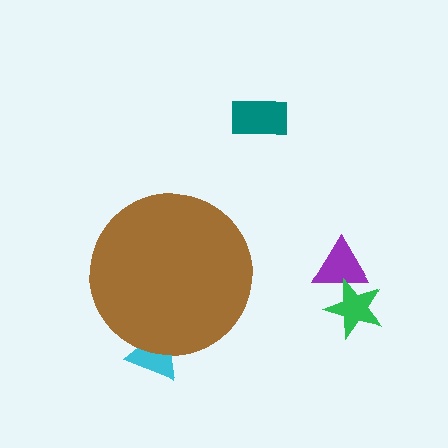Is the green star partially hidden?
No, the green star is fully visible.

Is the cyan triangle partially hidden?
Yes, the cyan triangle is partially hidden behind the brown circle.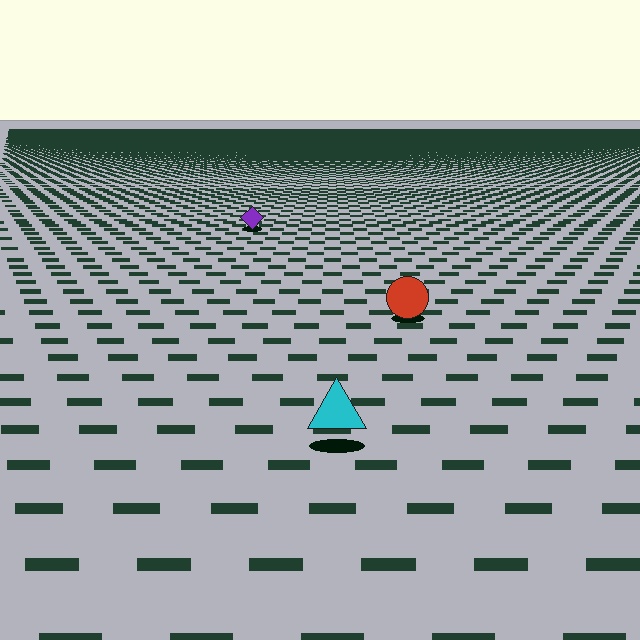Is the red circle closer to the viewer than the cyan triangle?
No. The cyan triangle is closer — you can tell from the texture gradient: the ground texture is coarser near it.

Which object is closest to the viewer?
The cyan triangle is closest. The texture marks near it are larger and more spread out.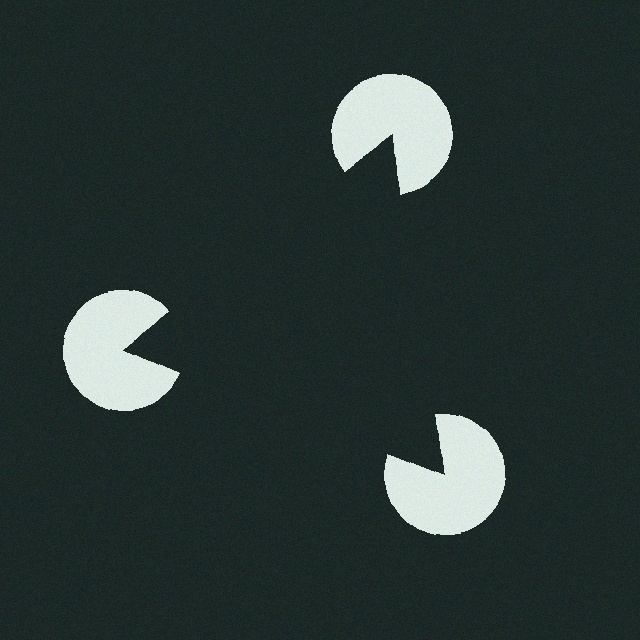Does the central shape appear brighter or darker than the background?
It typically appears slightly darker than the background, even though no actual brightness change is drawn.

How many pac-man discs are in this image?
There are 3 — one at each vertex of the illusory triangle.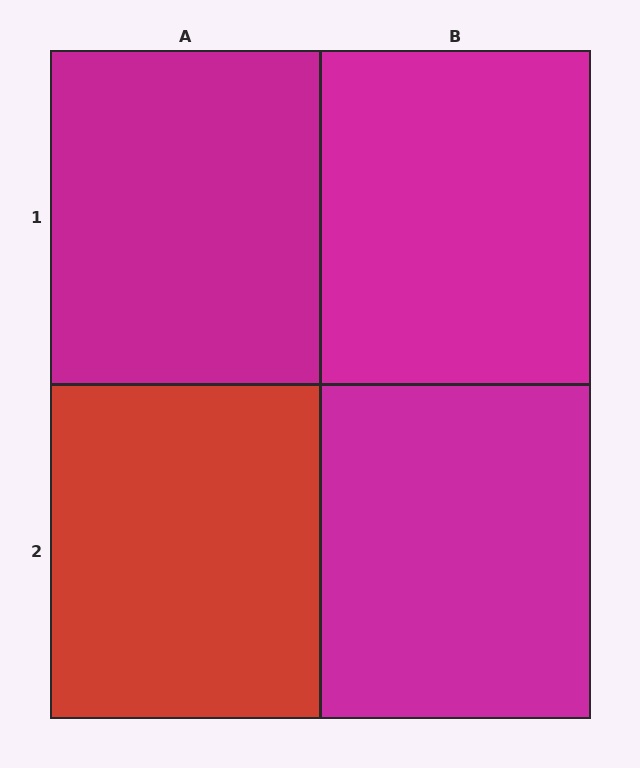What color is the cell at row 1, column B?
Magenta.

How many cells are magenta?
3 cells are magenta.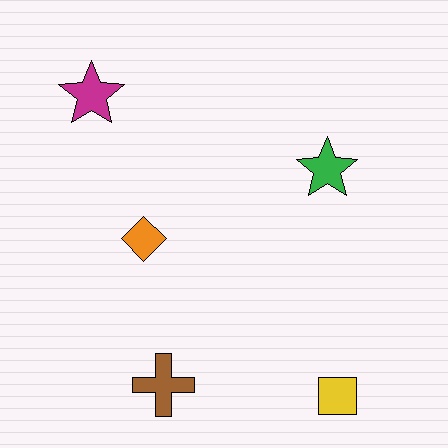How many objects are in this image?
There are 5 objects.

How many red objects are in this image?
There are no red objects.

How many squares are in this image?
There is 1 square.